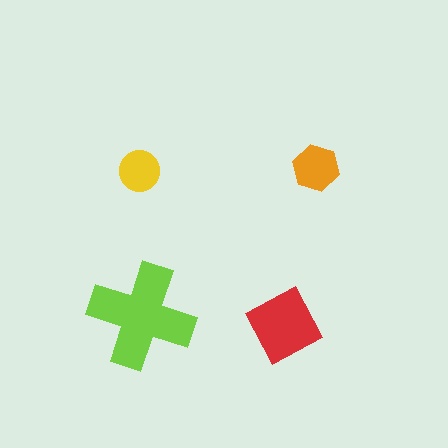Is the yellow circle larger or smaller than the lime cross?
Smaller.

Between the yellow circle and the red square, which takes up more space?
The red square.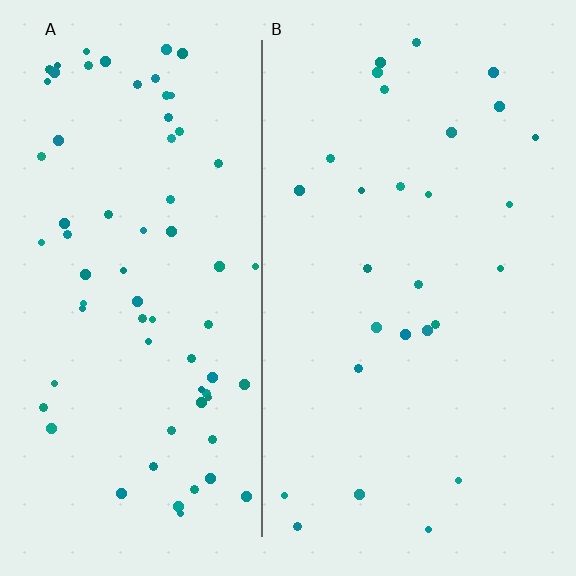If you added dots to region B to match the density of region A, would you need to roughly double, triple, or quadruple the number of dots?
Approximately triple.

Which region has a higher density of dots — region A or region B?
A (the left).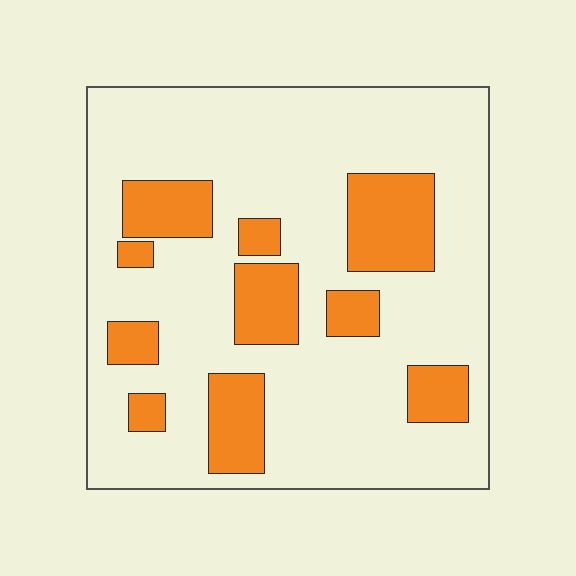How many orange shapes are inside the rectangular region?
10.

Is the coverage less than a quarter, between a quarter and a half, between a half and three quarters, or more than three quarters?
Less than a quarter.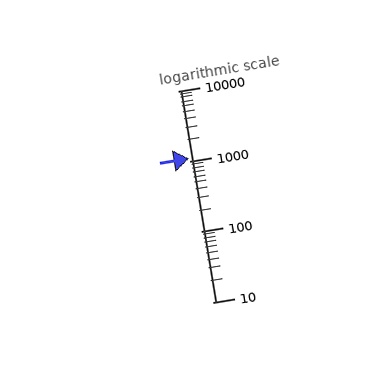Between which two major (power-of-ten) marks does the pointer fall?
The pointer is between 1000 and 10000.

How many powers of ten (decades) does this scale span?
The scale spans 3 decades, from 10 to 10000.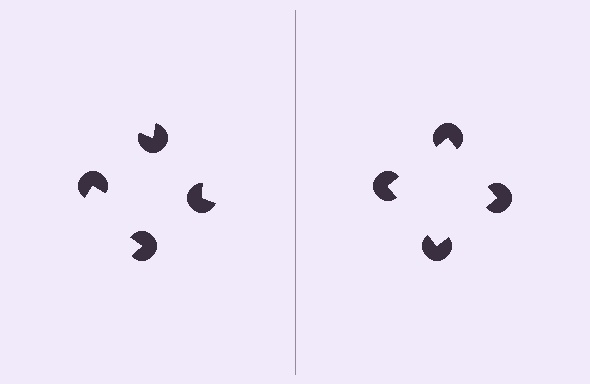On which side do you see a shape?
An illusory square appears on the right side. On the left side the wedge cuts are rotated, so no coherent shape forms.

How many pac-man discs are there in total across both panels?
8 — 4 on each side.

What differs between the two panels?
The pac-man discs are positioned identically on both sides; only the wedge orientations differ. On the right they align to a square; on the left they are misaligned.